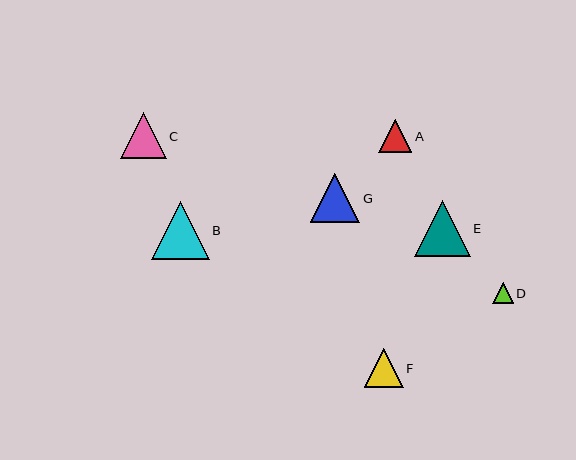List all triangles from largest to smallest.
From largest to smallest: B, E, G, C, F, A, D.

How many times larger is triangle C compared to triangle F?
Triangle C is approximately 1.2 times the size of triangle F.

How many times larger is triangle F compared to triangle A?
Triangle F is approximately 1.2 times the size of triangle A.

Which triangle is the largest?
Triangle B is the largest with a size of approximately 58 pixels.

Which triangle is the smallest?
Triangle D is the smallest with a size of approximately 21 pixels.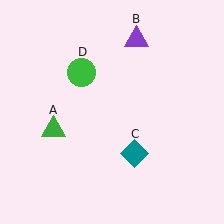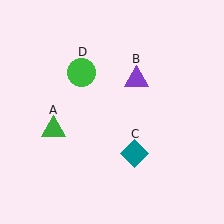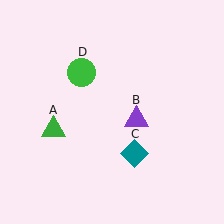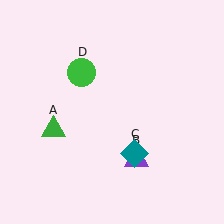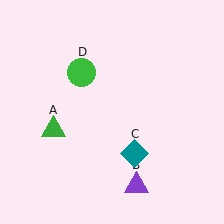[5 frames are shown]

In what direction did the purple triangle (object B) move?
The purple triangle (object B) moved down.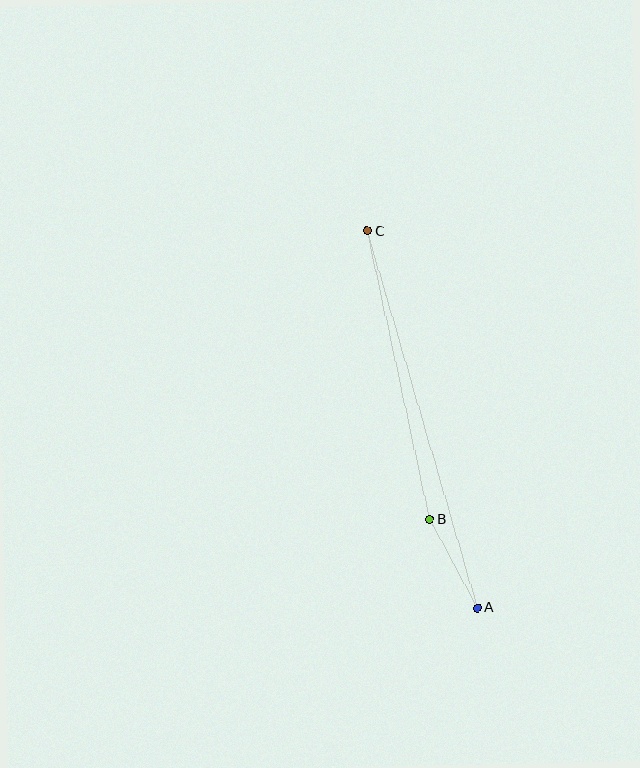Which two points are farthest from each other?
Points A and C are farthest from each other.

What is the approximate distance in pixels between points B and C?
The distance between B and C is approximately 295 pixels.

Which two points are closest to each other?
Points A and B are closest to each other.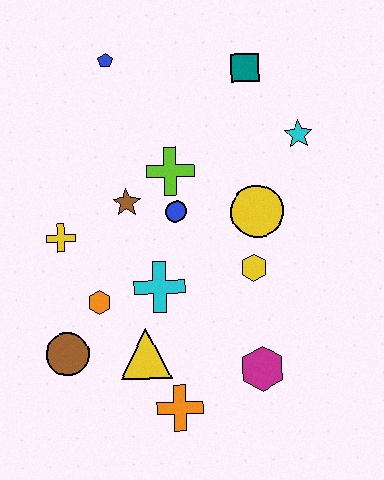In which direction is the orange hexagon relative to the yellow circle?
The orange hexagon is to the left of the yellow circle.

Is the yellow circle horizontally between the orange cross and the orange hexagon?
No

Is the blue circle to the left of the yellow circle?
Yes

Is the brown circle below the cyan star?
Yes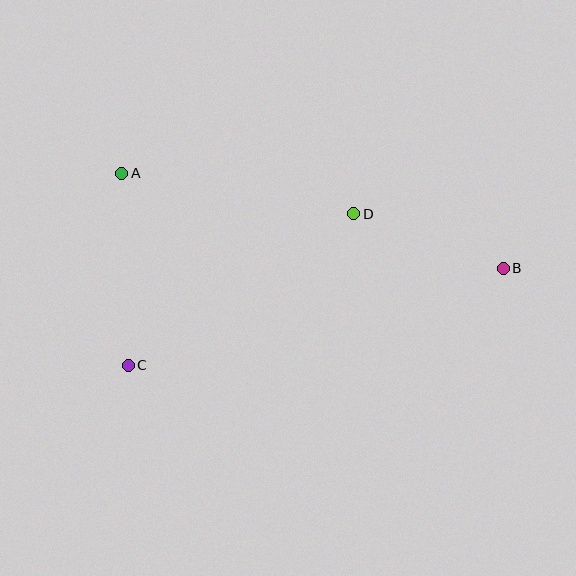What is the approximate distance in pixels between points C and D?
The distance between C and D is approximately 271 pixels.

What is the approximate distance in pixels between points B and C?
The distance between B and C is approximately 387 pixels.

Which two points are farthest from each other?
Points A and B are farthest from each other.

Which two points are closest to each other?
Points B and D are closest to each other.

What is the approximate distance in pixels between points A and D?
The distance between A and D is approximately 236 pixels.